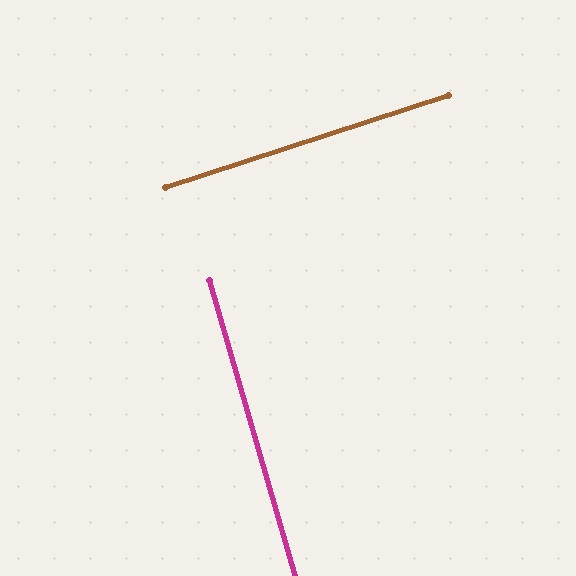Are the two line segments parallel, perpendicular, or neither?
Perpendicular — they meet at approximately 88°.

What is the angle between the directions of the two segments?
Approximately 88 degrees.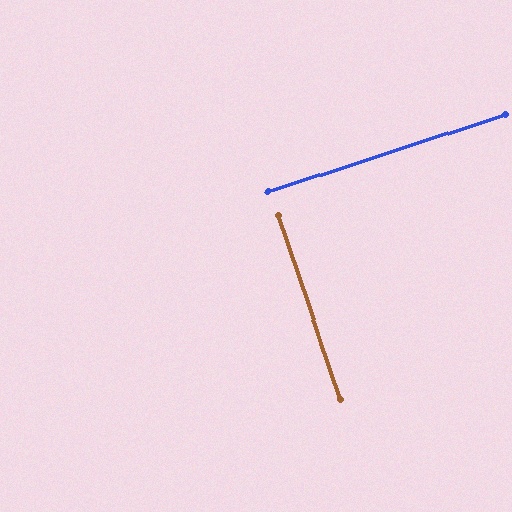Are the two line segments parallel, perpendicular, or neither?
Perpendicular — they meet at approximately 89°.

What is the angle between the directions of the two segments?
Approximately 89 degrees.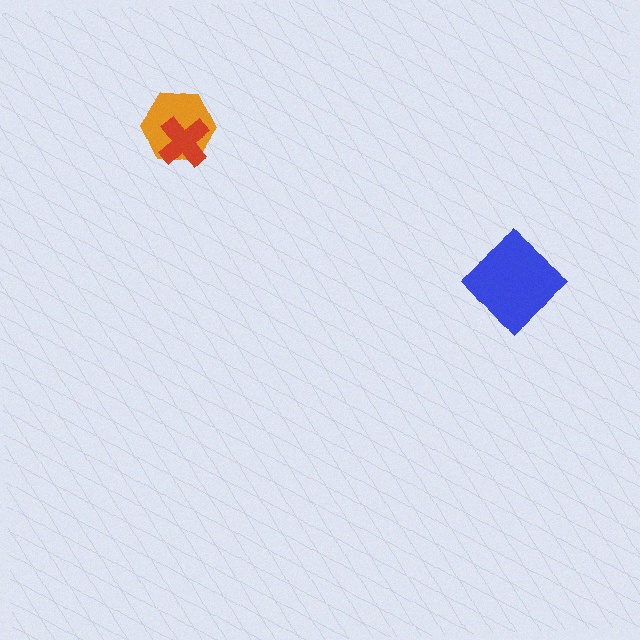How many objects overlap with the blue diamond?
0 objects overlap with the blue diamond.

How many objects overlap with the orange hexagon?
1 object overlaps with the orange hexagon.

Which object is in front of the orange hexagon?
The red cross is in front of the orange hexagon.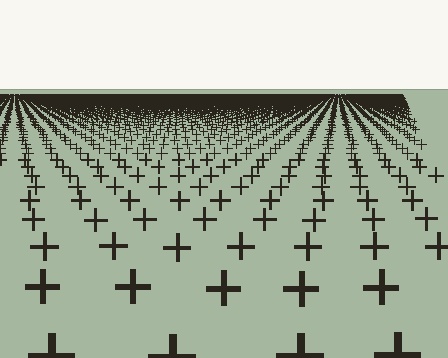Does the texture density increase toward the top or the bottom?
Density increases toward the top.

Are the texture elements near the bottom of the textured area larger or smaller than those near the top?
Larger. Near the bottom, elements are closer to the viewer and appear at a bigger on-screen size.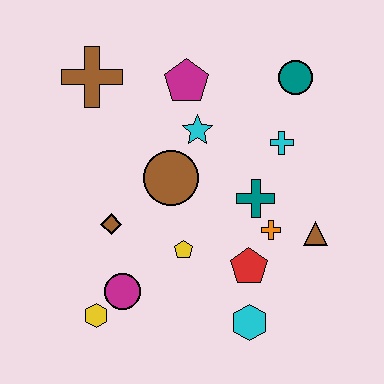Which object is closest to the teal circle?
The cyan cross is closest to the teal circle.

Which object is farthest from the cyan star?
The yellow hexagon is farthest from the cyan star.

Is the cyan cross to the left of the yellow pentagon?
No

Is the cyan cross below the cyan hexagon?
No